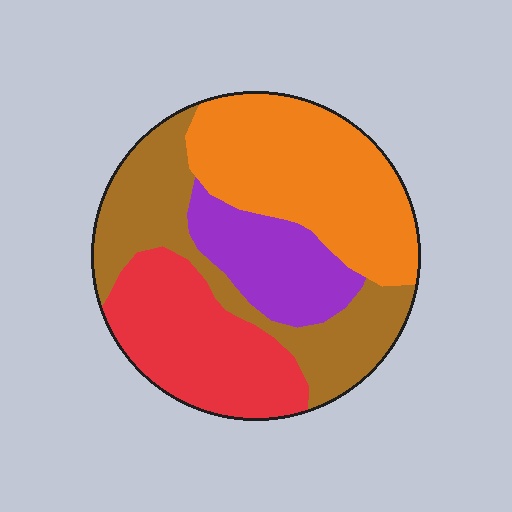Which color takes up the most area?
Orange, at roughly 35%.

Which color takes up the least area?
Purple, at roughly 15%.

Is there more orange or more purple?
Orange.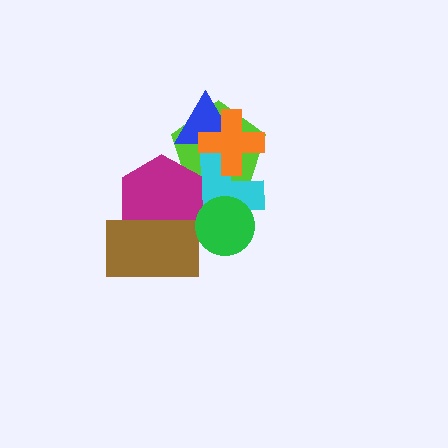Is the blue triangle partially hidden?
Yes, it is partially covered by another shape.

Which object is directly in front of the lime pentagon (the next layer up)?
The blue triangle is directly in front of the lime pentagon.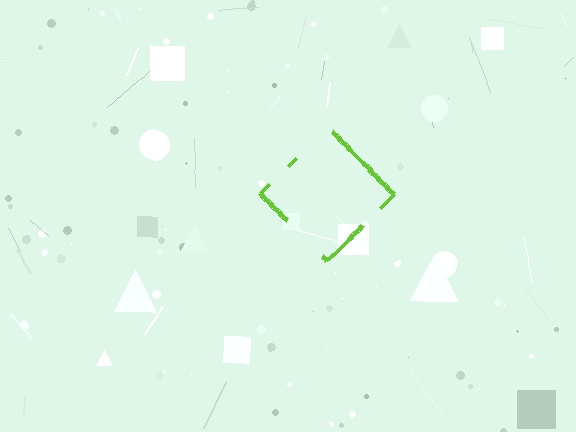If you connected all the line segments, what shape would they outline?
They would outline a diamond.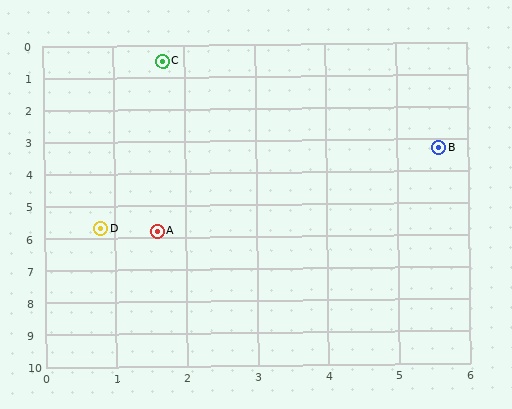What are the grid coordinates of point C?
Point C is at approximately (1.7, 0.5).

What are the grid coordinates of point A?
Point A is at approximately (1.6, 5.8).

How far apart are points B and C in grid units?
Points B and C are about 4.8 grid units apart.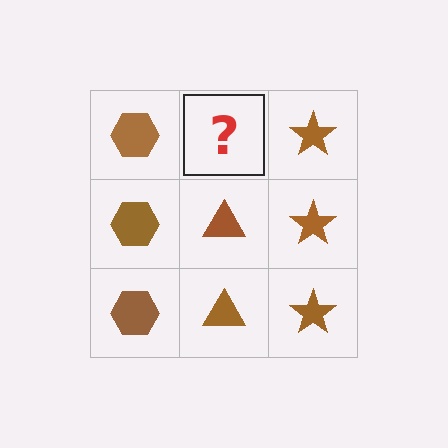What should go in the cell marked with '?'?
The missing cell should contain a brown triangle.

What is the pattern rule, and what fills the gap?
The rule is that each column has a consistent shape. The gap should be filled with a brown triangle.